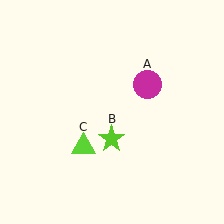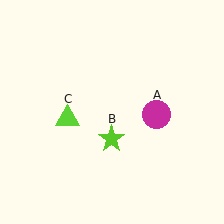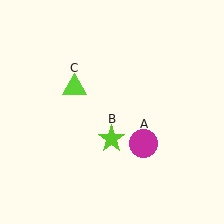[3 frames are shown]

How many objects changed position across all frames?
2 objects changed position: magenta circle (object A), lime triangle (object C).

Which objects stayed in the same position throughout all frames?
Lime star (object B) remained stationary.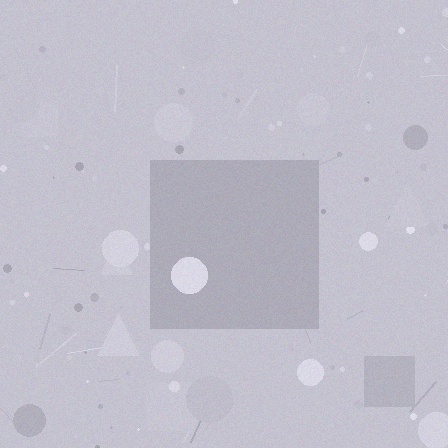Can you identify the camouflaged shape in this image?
The camouflaged shape is a square.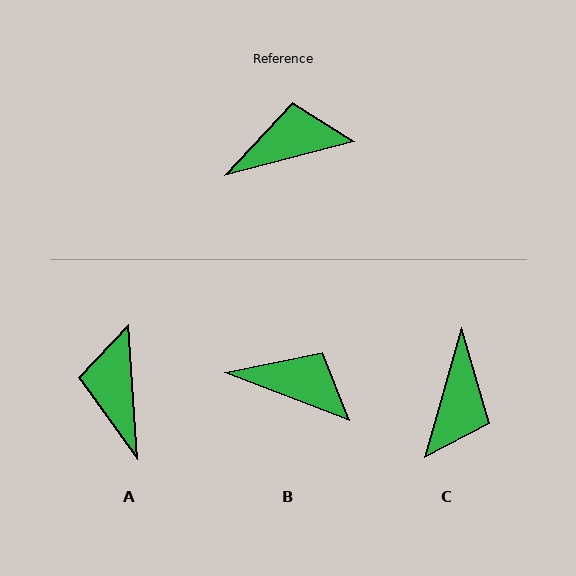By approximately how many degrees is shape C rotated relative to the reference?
Approximately 121 degrees clockwise.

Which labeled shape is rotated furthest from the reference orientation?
C, about 121 degrees away.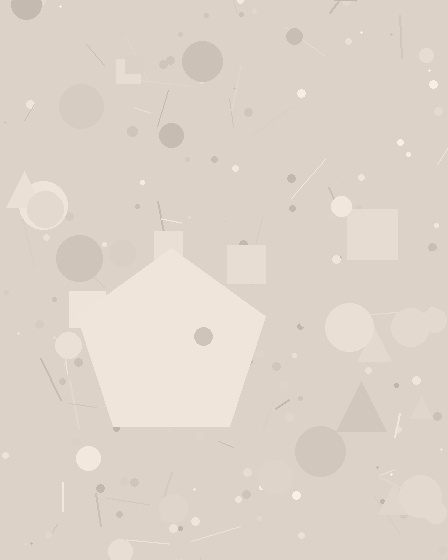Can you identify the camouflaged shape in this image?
The camouflaged shape is a pentagon.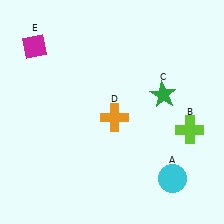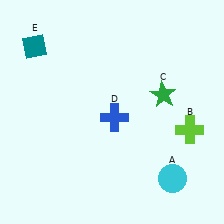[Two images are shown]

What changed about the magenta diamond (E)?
In Image 1, E is magenta. In Image 2, it changed to teal.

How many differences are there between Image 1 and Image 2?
There are 2 differences between the two images.